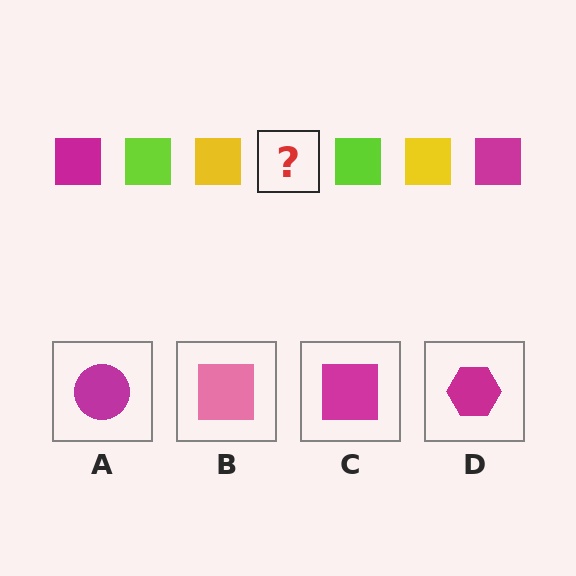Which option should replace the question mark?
Option C.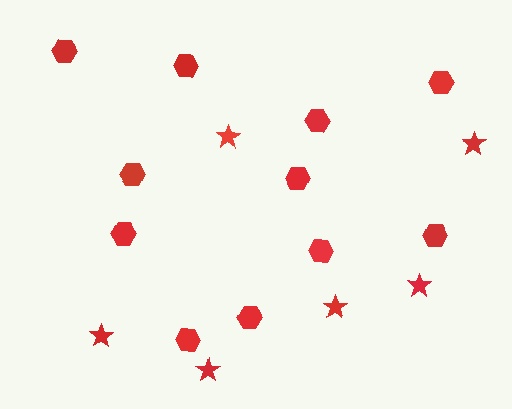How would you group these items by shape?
There are 2 groups: one group of stars (6) and one group of hexagons (11).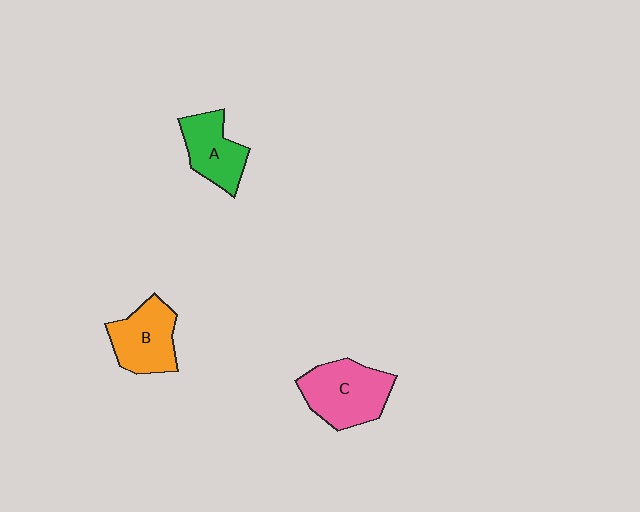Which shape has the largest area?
Shape C (pink).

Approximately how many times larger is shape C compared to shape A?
Approximately 1.4 times.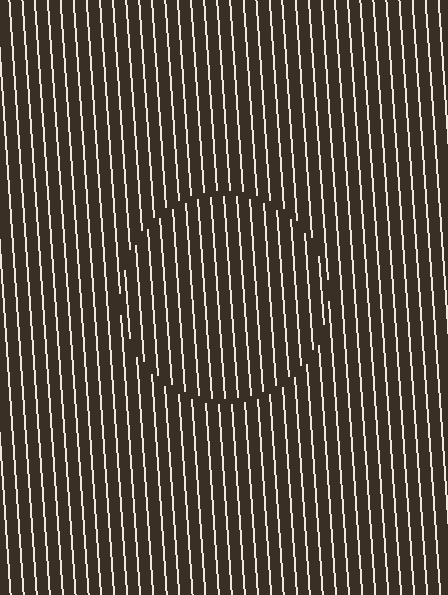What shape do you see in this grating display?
An illusory circle. The interior of the shape contains the same grating, shifted by half a period — the contour is defined by the phase discontinuity where line-ends from the inner and outer gratings abut.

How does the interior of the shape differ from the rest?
The interior of the shape contains the same grating, shifted by half a period — the contour is defined by the phase discontinuity where line-ends from the inner and outer gratings abut.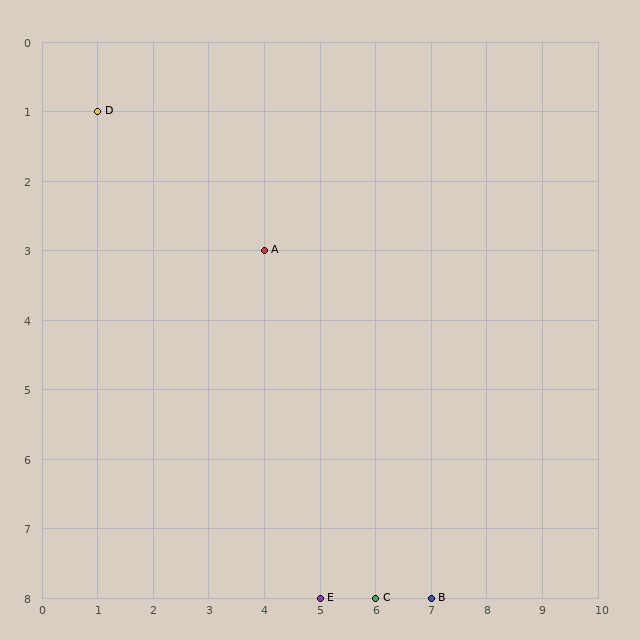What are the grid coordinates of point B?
Point B is at grid coordinates (7, 8).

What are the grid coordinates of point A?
Point A is at grid coordinates (4, 3).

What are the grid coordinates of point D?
Point D is at grid coordinates (1, 1).